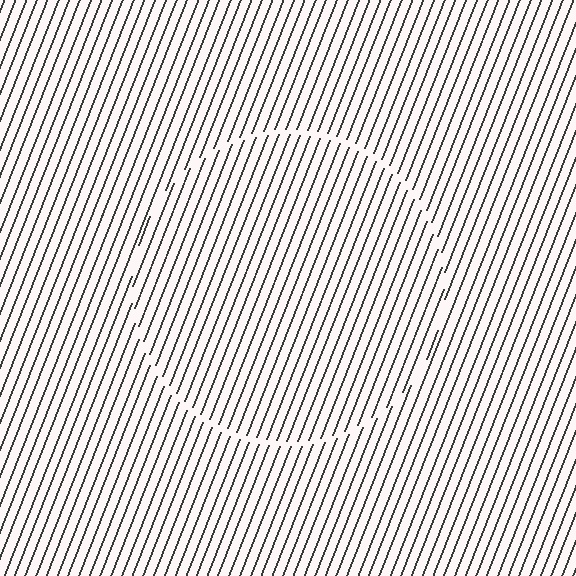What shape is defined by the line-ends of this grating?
An illusory circle. The interior of the shape contains the same grating, shifted by half a period — the contour is defined by the phase discontinuity where line-ends from the inner and outer gratings abut.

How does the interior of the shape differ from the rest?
The interior of the shape contains the same grating, shifted by half a period — the contour is defined by the phase discontinuity where line-ends from the inner and outer gratings abut.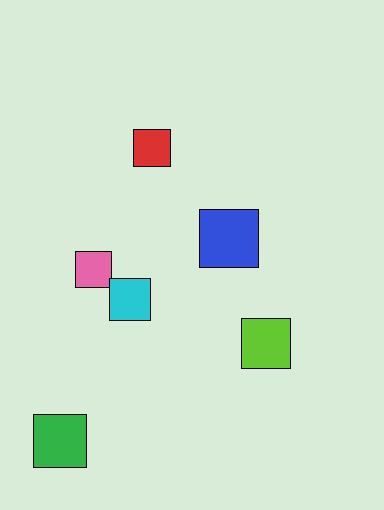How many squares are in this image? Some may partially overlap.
There are 6 squares.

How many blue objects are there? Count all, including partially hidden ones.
There is 1 blue object.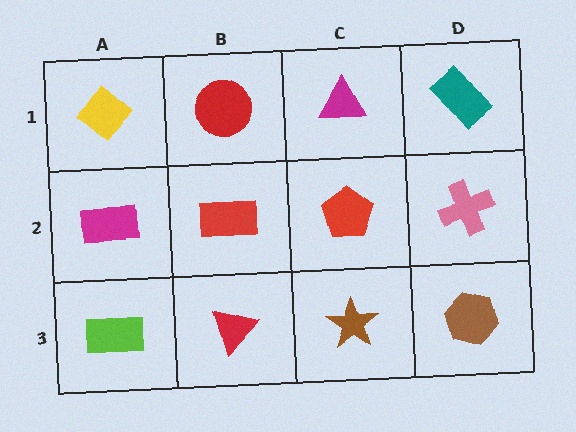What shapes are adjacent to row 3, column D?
A pink cross (row 2, column D), a brown star (row 3, column C).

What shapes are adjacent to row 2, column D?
A teal rectangle (row 1, column D), a brown hexagon (row 3, column D), a red pentagon (row 2, column C).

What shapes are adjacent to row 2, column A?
A yellow diamond (row 1, column A), a lime rectangle (row 3, column A), a red rectangle (row 2, column B).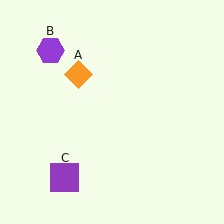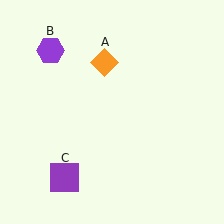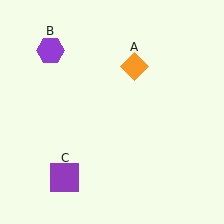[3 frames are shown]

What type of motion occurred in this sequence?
The orange diamond (object A) rotated clockwise around the center of the scene.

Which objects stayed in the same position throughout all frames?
Purple hexagon (object B) and purple square (object C) remained stationary.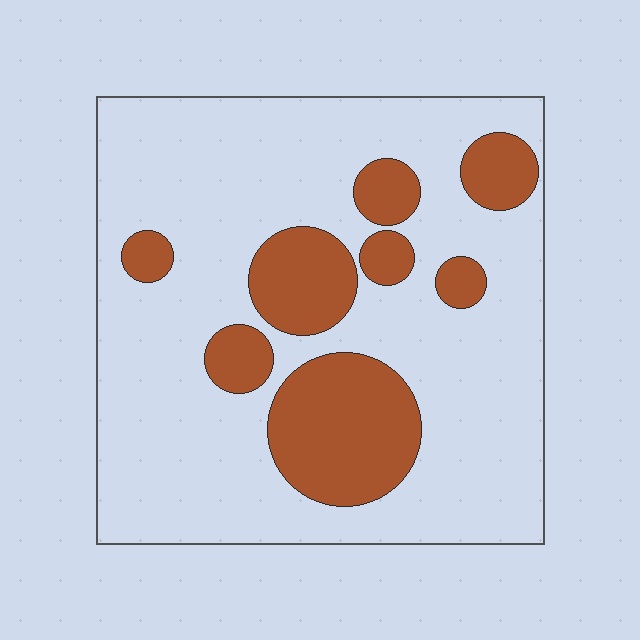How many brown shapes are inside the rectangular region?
8.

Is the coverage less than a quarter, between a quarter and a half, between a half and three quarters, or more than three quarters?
Less than a quarter.